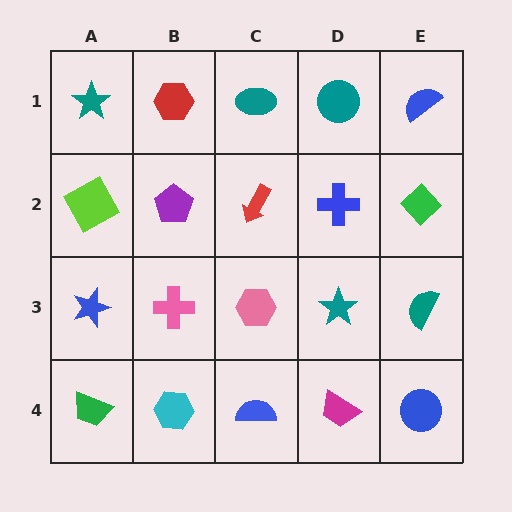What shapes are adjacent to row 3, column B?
A purple pentagon (row 2, column B), a cyan hexagon (row 4, column B), a blue star (row 3, column A), a pink hexagon (row 3, column C).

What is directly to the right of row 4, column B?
A blue semicircle.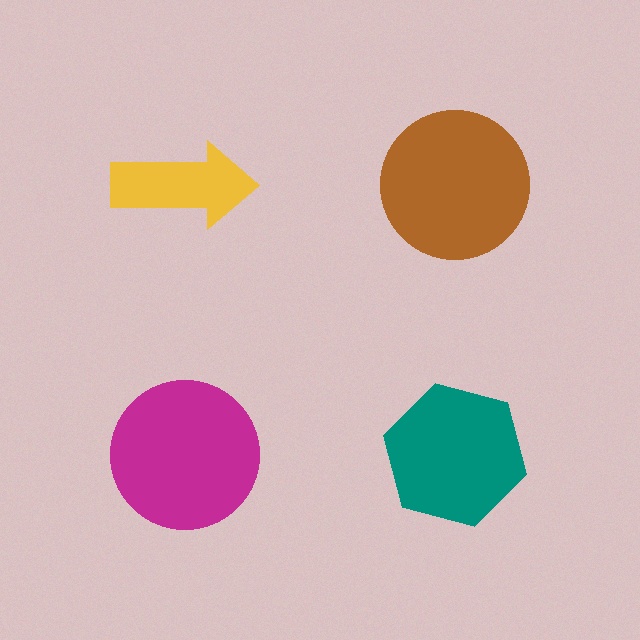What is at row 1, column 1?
A yellow arrow.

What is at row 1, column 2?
A brown circle.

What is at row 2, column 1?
A magenta circle.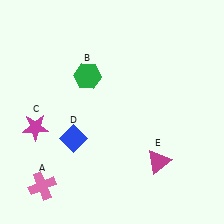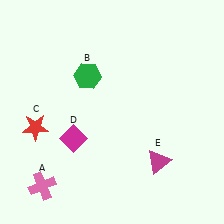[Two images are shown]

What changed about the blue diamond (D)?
In Image 1, D is blue. In Image 2, it changed to magenta.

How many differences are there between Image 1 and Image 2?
There are 2 differences between the two images.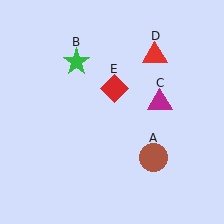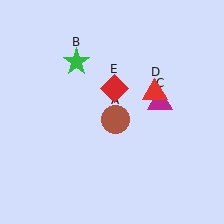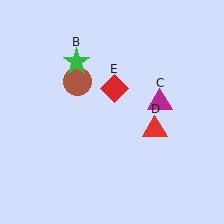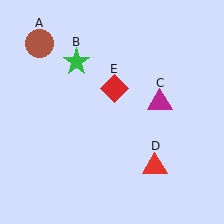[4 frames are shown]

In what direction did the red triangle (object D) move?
The red triangle (object D) moved down.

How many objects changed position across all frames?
2 objects changed position: brown circle (object A), red triangle (object D).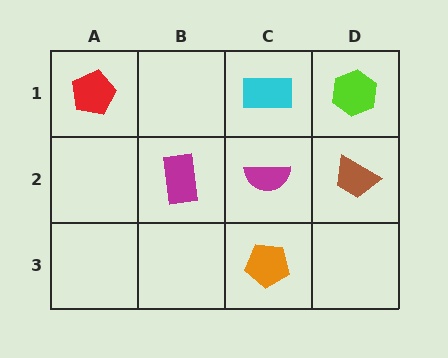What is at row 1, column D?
A lime hexagon.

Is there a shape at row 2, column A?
No, that cell is empty.